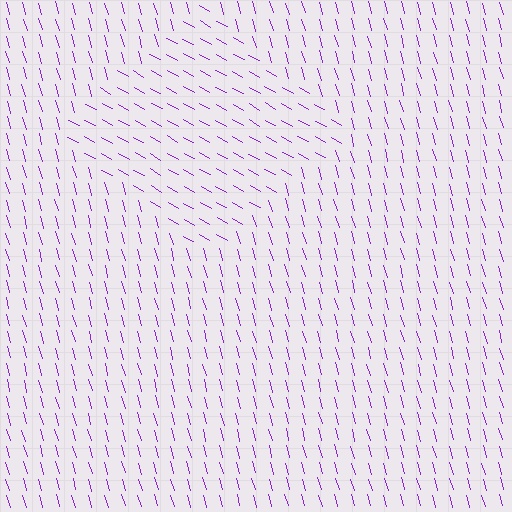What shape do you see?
I see a diamond.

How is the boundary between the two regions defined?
The boundary is defined purely by a change in line orientation (approximately 45 degrees difference). All lines are the same color and thickness.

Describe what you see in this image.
The image is filled with small purple line segments. A diamond region in the image has lines oriented differently from the surrounding lines, creating a visible texture boundary.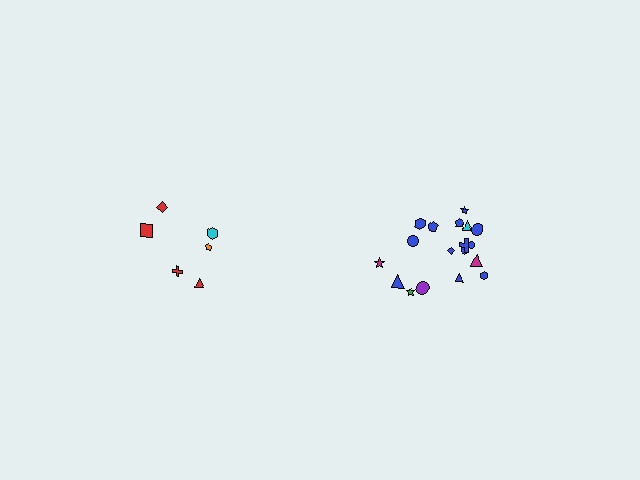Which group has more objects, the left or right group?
The right group.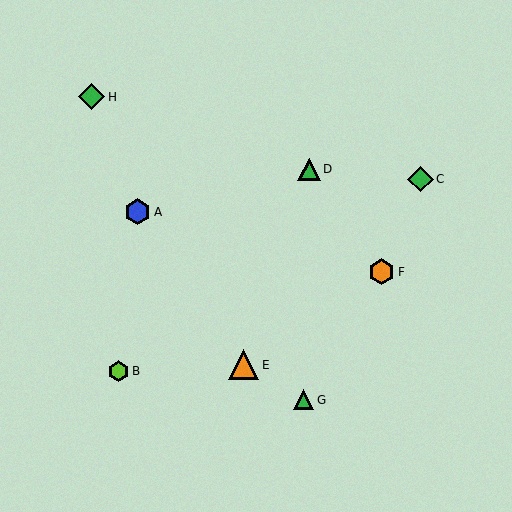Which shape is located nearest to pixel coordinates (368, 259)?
The orange hexagon (labeled F) at (382, 272) is nearest to that location.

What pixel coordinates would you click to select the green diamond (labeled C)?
Click at (420, 179) to select the green diamond C.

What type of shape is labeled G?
Shape G is a green triangle.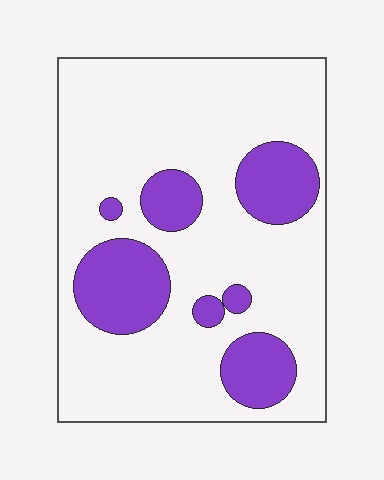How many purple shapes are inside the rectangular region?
7.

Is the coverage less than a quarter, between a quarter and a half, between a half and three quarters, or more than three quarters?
Less than a quarter.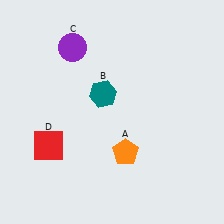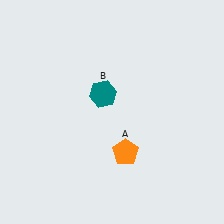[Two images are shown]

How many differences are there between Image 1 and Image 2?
There are 2 differences between the two images.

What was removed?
The purple circle (C), the red square (D) were removed in Image 2.